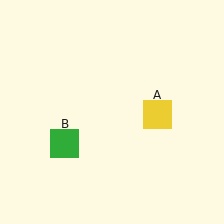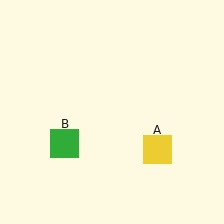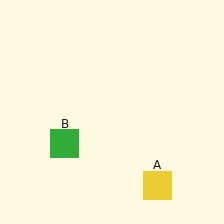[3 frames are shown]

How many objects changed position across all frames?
1 object changed position: yellow square (object A).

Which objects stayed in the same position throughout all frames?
Green square (object B) remained stationary.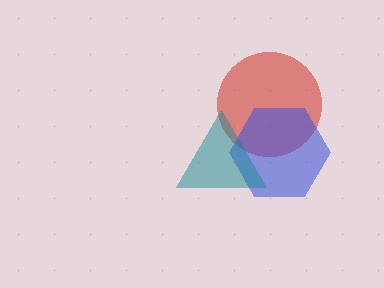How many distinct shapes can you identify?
There are 3 distinct shapes: a red circle, a blue hexagon, a teal triangle.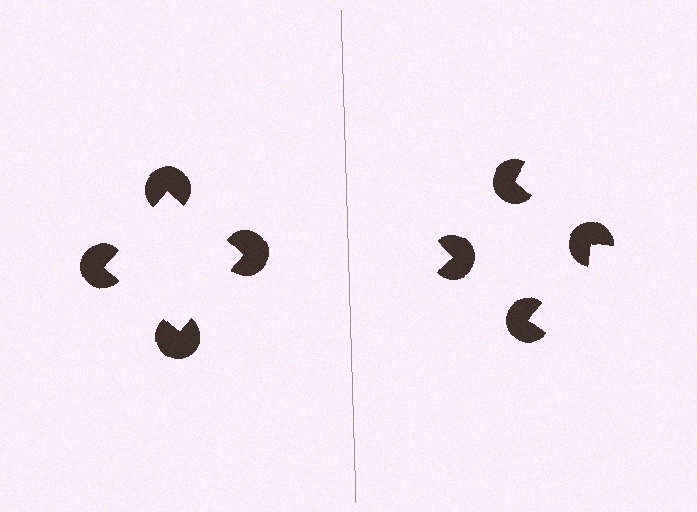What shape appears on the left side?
An illusory square.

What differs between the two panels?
The pac-man discs are positioned identically on both sides; only the wedge orientations differ. On the left they align to a square; on the right they are misaligned.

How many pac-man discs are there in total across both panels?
8 — 4 on each side.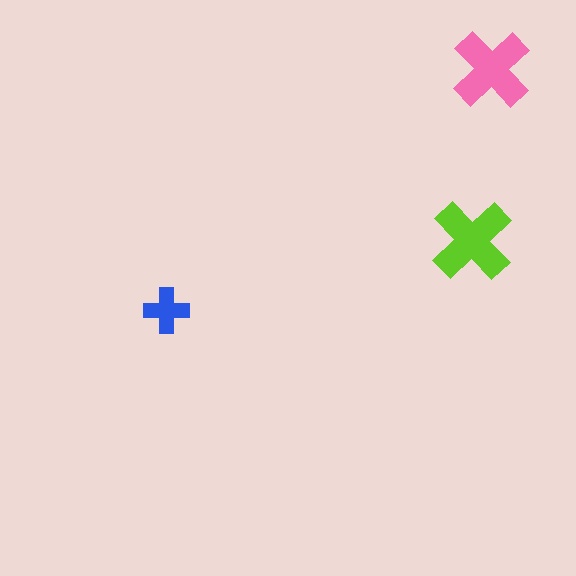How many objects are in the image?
There are 3 objects in the image.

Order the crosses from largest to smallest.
the lime one, the pink one, the blue one.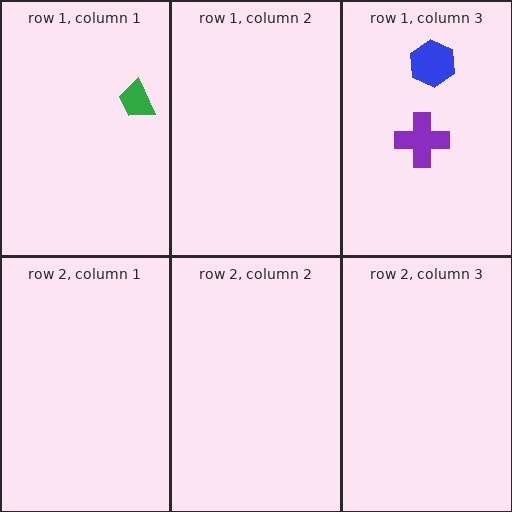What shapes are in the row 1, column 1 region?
The green trapezoid.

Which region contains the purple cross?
The row 1, column 3 region.